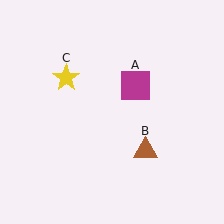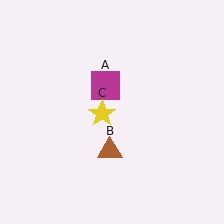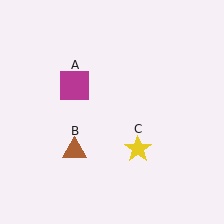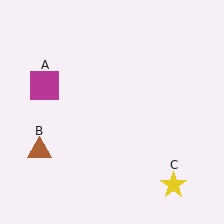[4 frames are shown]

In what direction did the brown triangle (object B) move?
The brown triangle (object B) moved left.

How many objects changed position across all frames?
3 objects changed position: magenta square (object A), brown triangle (object B), yellow star (object C).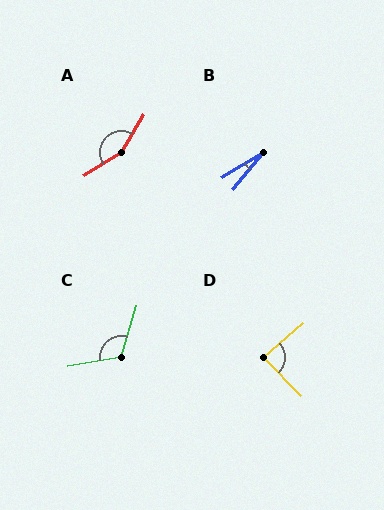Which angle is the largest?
A, at approximately 152 degrees.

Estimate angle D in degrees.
Approximately 86 degrees.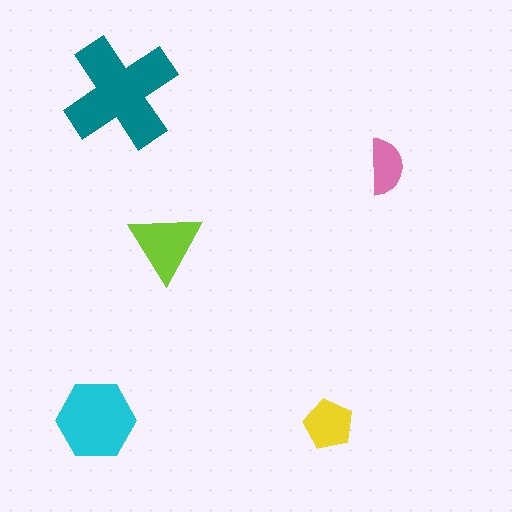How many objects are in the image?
There are 5 objects in the image.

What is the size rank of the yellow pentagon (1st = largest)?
4th.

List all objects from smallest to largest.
The pink semicircle, the yellow pentagon, the lime triangle, the cyan hexagon, the teal cross.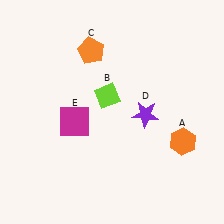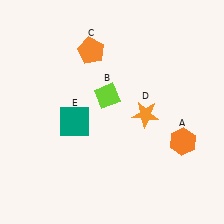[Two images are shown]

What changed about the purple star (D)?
In Image 1, D is purple. In Image 2, it changed to orange.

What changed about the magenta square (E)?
In Image 1, E is magenta. In Image 2, it changed to teal.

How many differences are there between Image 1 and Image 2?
There are 2 differences between the two images.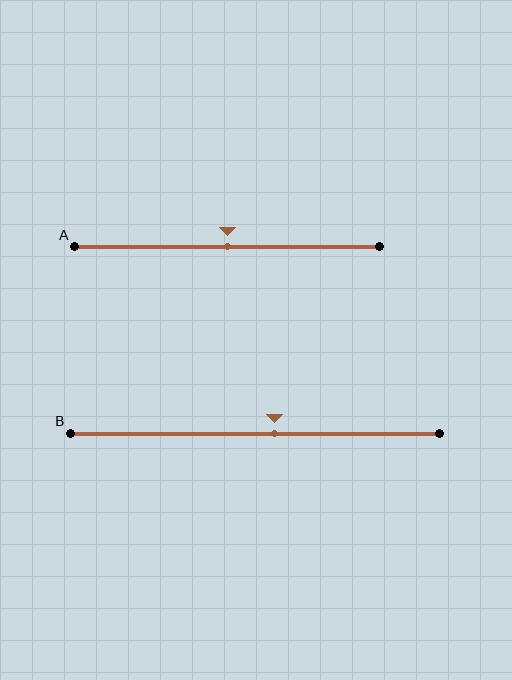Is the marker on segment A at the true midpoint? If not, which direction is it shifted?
Yes, the marker on segment A is at the true midpoint.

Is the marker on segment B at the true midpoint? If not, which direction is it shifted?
No, the marker on segment B is shifted to the right by about 5% of the segment length.